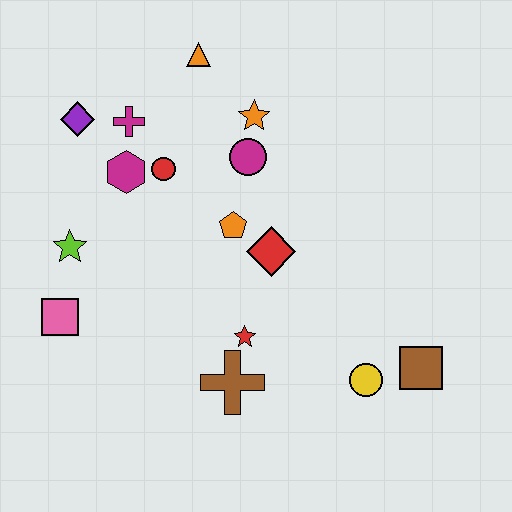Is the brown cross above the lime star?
No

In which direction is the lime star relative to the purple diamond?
The lime star is below the purple diamond.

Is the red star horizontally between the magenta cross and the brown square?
Yes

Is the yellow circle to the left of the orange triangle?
No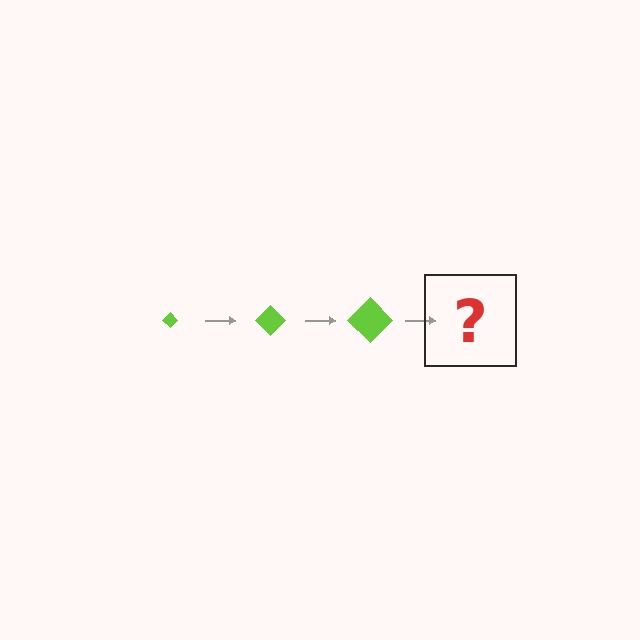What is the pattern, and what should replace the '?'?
The pattern is that the diamond gets progressively larger each step. The '?' should be a lime diamond, larger than the previous one.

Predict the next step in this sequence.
The next step is a lime diamond, larger than the previous one.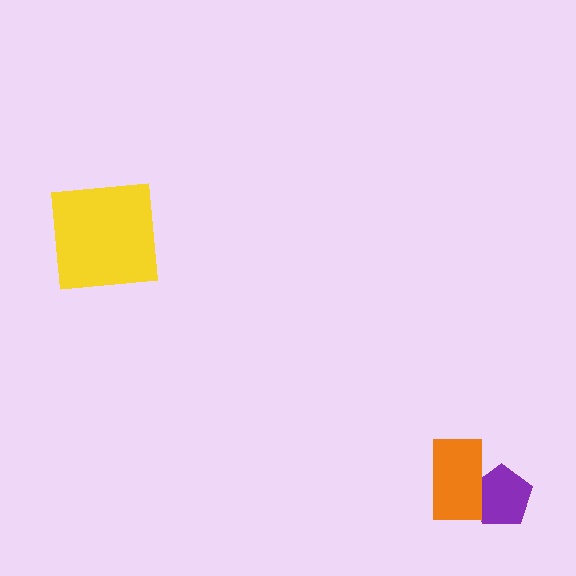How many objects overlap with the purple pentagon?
1 object overlaps with the purple pentagon.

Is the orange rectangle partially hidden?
No, no other shape covers it.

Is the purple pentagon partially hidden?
Yes, it is partially covered by another shape.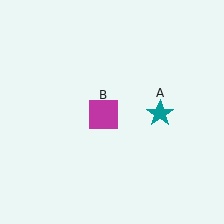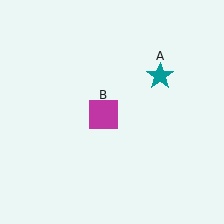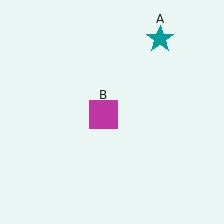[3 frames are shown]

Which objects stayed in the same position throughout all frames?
Magenta square (object B) remained stationary.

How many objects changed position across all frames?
1 object changed position: teal star (object A).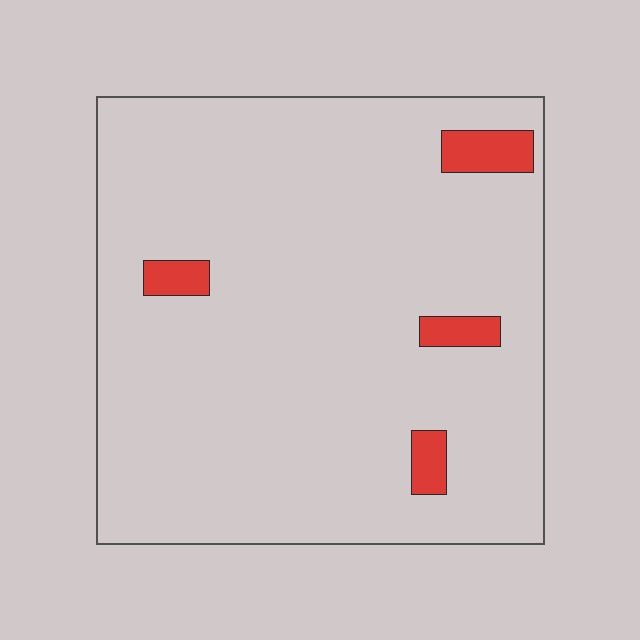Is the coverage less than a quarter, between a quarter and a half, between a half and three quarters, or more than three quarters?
Less than a quarter.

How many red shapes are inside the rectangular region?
4.